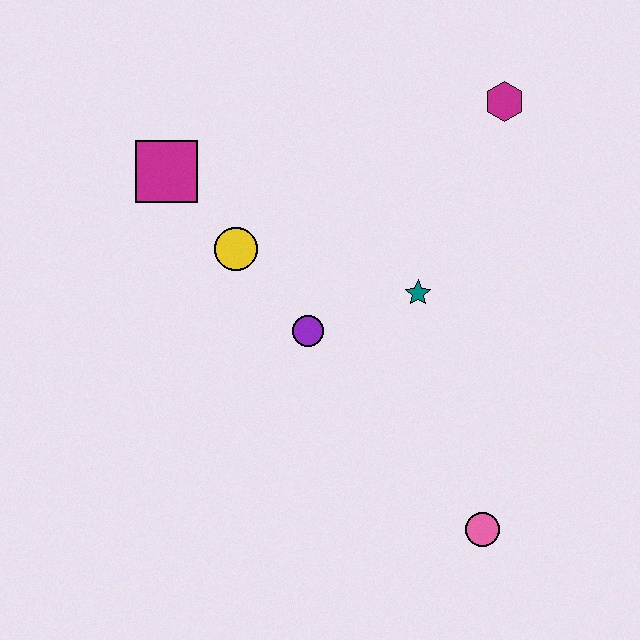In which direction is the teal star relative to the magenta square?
The teal star is to the right of the magenta square.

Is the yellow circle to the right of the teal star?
No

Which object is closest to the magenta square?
The yellow circle is closest to the magenta square.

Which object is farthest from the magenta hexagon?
The pink circle is farthest from the magenta hexagon.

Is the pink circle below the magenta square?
Yes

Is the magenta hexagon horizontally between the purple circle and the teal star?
No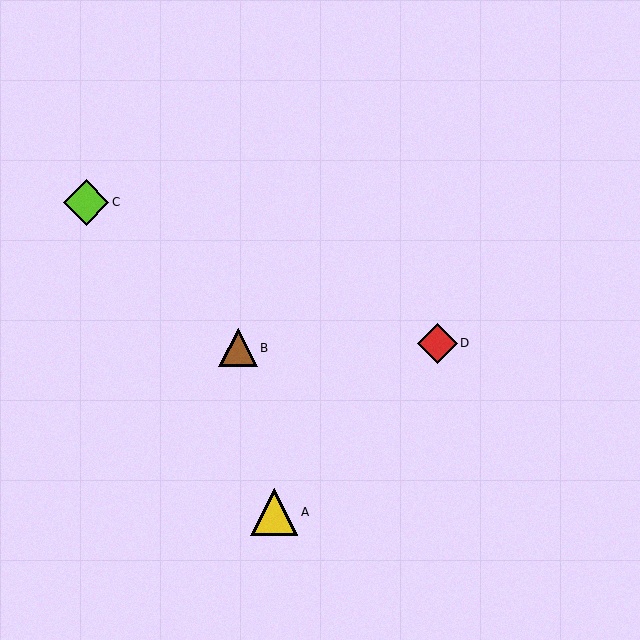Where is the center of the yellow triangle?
The center of the yellow triangle is at (274, 512).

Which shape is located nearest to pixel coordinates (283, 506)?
The yellow triangle (labeled A) at (274, 512) is nearest to that location.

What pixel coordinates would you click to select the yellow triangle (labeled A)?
Click at (274, 512) to select the yellow triangle A.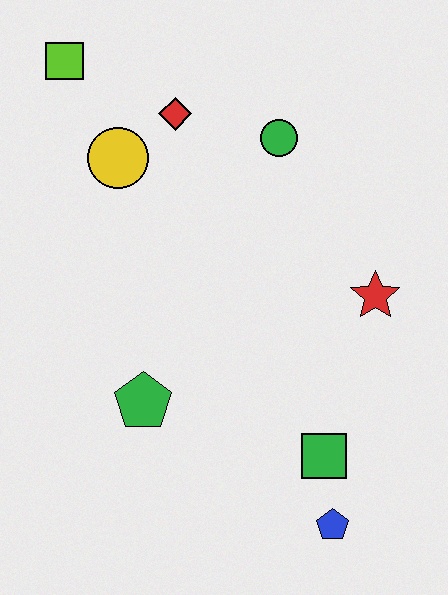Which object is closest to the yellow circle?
The red diamond is closest to the yellow circle.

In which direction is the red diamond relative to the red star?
The red diamond is to the left of the red star.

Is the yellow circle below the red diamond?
Yes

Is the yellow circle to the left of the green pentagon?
Yes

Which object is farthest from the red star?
The lime square is farthest from the red star.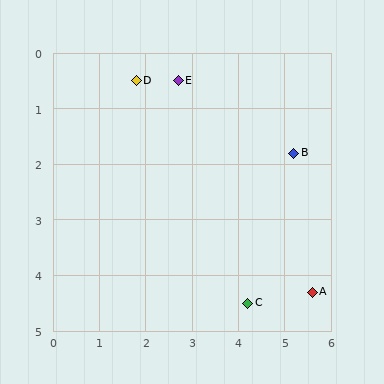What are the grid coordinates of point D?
Point D is at approximately (1.8, 0.5).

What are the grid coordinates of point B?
Point B is at approximately (5.2, 1.8).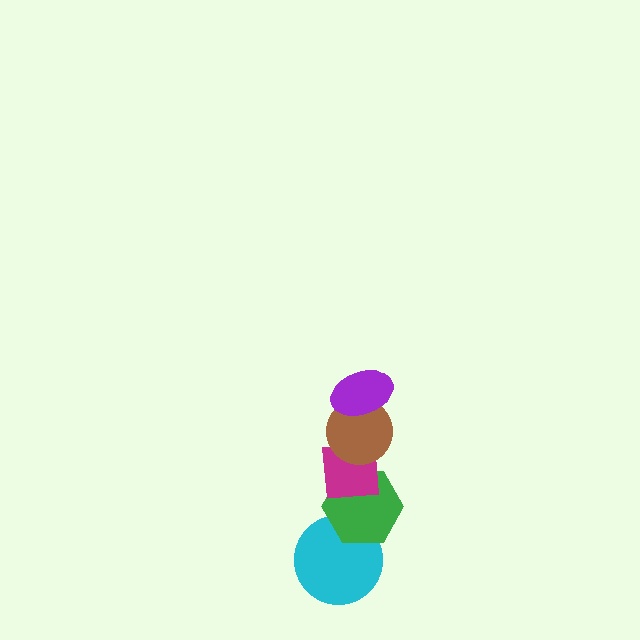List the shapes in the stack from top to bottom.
From top to bottom: the purple ellipse, the brown circle, the magenta square, the green hexagon, the cyan circle.